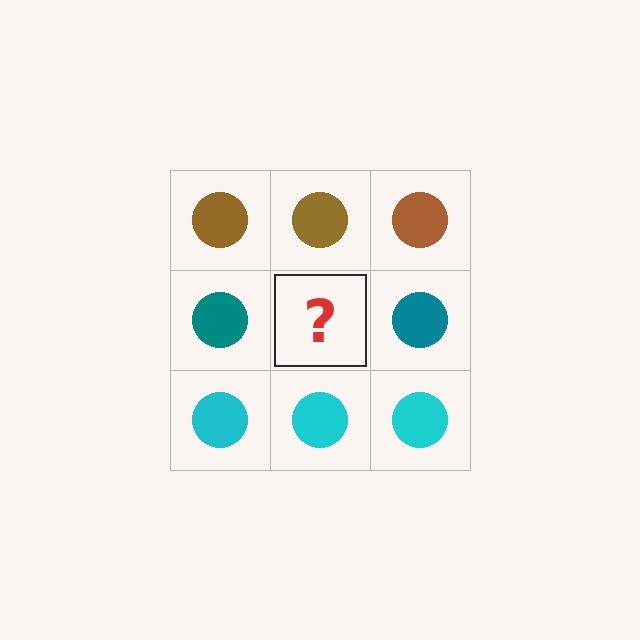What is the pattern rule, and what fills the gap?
The rule is that each row has a consistent color. The gap should be filled with a teal circle.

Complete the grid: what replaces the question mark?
The question mark should be replaced with a teal circle.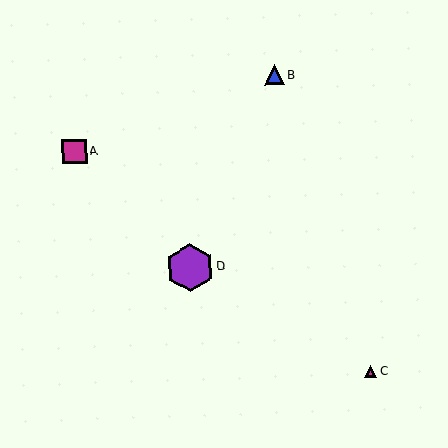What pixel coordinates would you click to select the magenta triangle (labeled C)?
Click at (371, 372) to select the magenta triangle C.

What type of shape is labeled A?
Shape A is a magenta square.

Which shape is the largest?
The purple hexagon (labeled D) is the largest.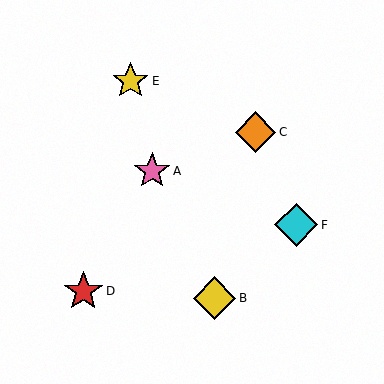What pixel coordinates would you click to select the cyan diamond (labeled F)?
Click at (296, 225) to select the cyan diamond F.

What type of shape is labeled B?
Shape B is a yellow diamond.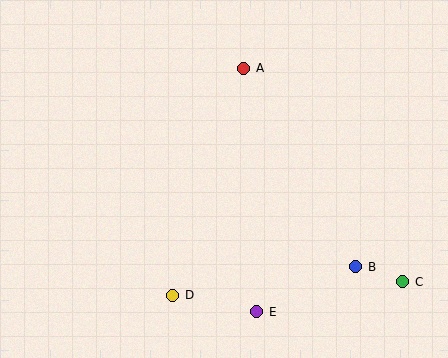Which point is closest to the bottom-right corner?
Point C is closest to the bottom-right corner.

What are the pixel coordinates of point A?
Point A is at (244, 68).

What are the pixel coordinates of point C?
Point C is at (403, 282).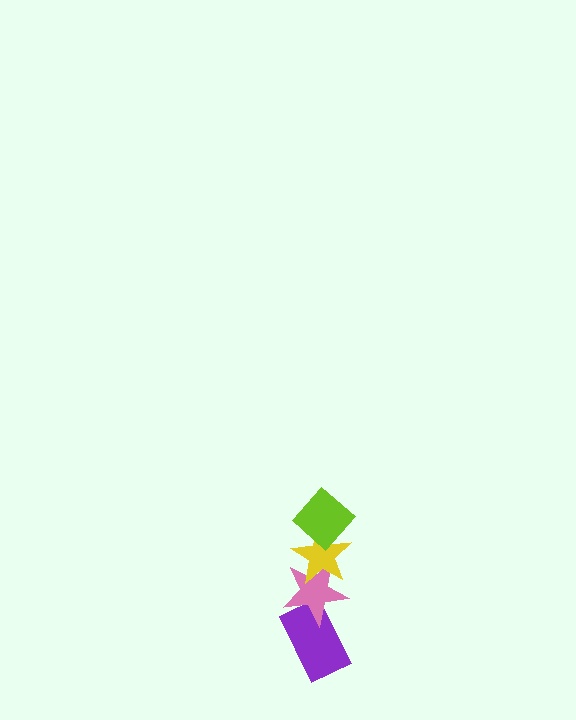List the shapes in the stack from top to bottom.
From top to bottom: the lime diamond, the yellow star, the pink star, the purple rectangle.